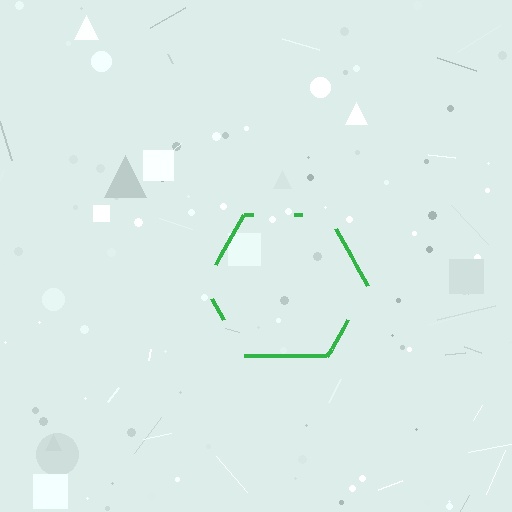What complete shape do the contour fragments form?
The contour fragments form a hexagon.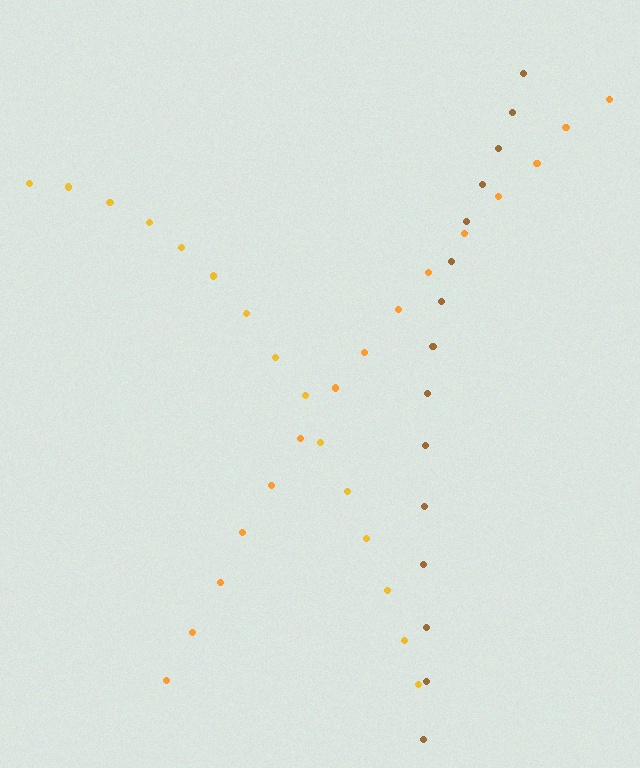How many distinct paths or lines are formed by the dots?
There are 3 distinct paths.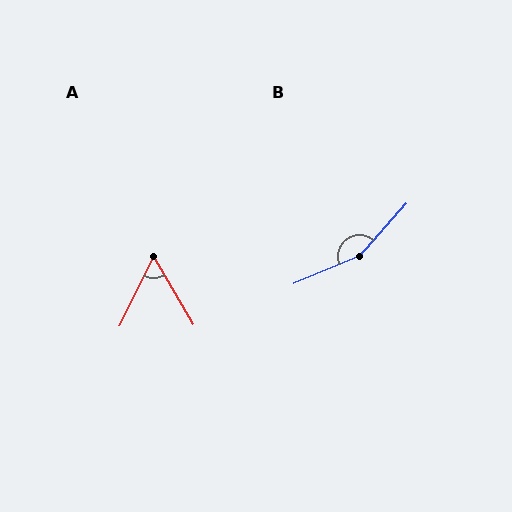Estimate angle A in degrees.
Approximately 57 degrees.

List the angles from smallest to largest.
A (57°), B (154°).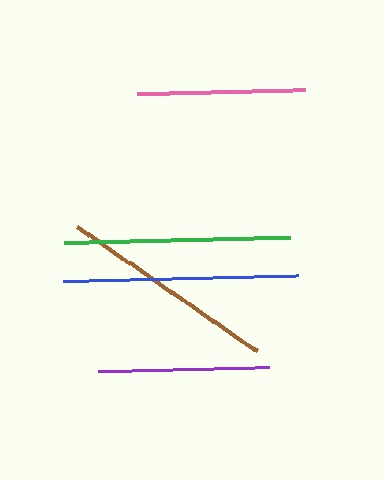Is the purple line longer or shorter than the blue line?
The blue line is longer than the purple line.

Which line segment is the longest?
The blue line is the longest at approximately 235 pixels.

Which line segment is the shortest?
The pink line is the shortest at approximately 168 pixels.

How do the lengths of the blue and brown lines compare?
The blue and brown lines are approximately the same length.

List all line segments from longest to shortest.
From longest to shortest: blue, green, brown, purple, pink.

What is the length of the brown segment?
The brown segment is approximately 219 pixels long.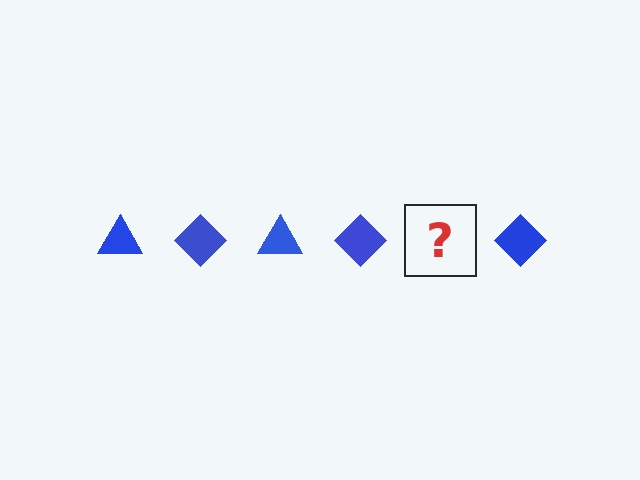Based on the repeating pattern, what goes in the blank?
The blank should be a blue triangle.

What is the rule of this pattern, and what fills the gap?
The rule is that the pattern cycles through triangle, diamond shapes in blue. The gap should be filled with a blue triangle.